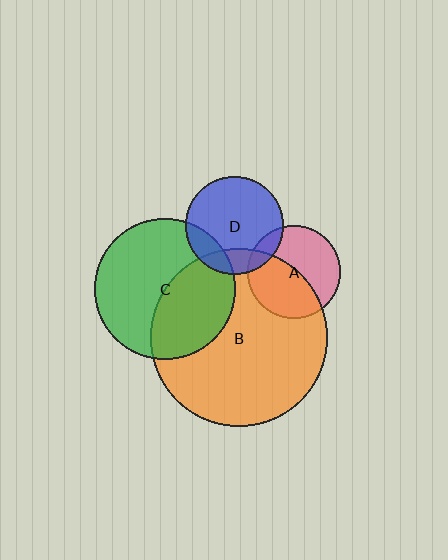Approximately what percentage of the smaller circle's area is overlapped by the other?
Approximately 40%.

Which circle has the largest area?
Circle B (orange).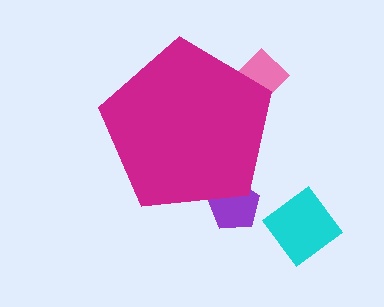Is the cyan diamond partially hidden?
No, the cyan diamond is fully visible.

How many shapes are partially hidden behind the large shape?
2 shapes are partially hidden.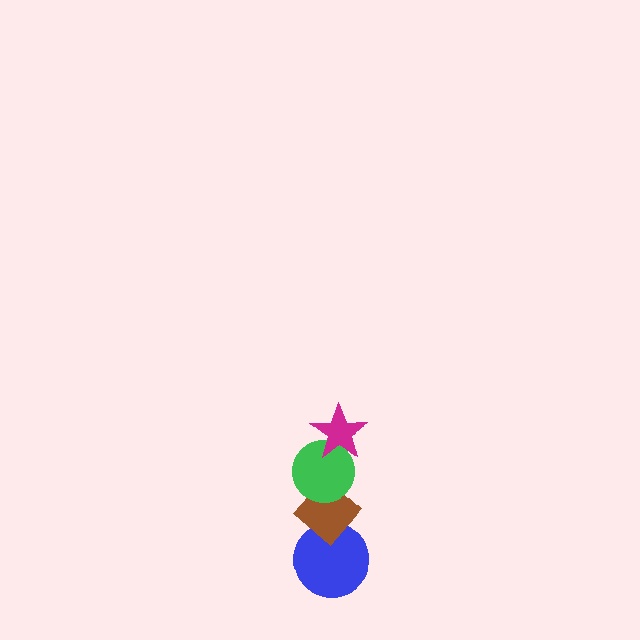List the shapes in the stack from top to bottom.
From top to bottom: the magenta star, the green circle, the brown diamond, the blue circle.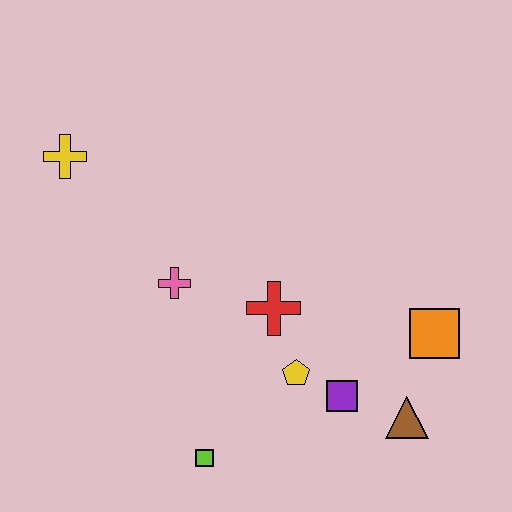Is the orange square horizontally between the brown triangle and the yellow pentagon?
No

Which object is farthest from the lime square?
The yellow cross is farthest from the lime square.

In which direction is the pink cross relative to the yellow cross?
The pink cross is below the yellow cross.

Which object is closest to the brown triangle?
The purple square is closest to the brown triangle.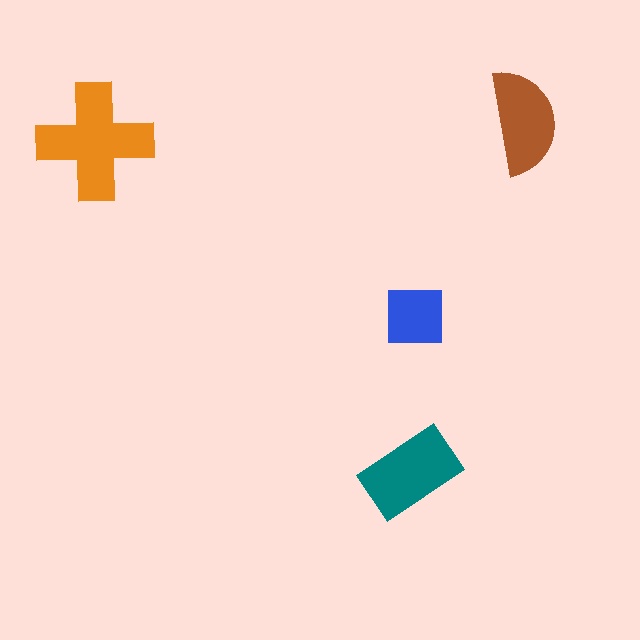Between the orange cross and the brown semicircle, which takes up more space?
The orange cross.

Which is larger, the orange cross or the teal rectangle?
The orange cross.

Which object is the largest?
The orange cross.